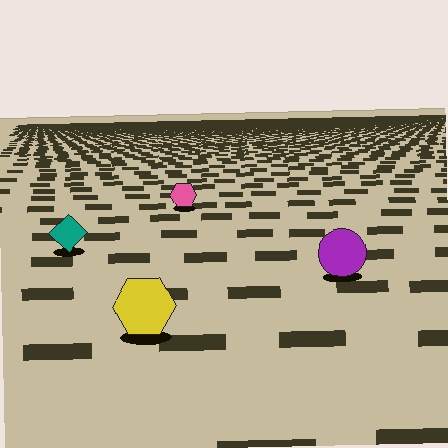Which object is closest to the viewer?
The yellow hexagon is closest. The texture marks near it are larger and more spread out.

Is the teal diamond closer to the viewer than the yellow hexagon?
No. The yellow hexagon is closer — you can tell from the texture gradient: the ground texture is coarser near it.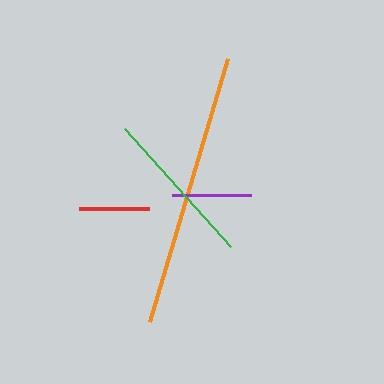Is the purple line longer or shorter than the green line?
The green line is longer than the purple line.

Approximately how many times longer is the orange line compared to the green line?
The orange line is approximately 1.7 times the length of the green line.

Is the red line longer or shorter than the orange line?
The orange line is longer than the red line.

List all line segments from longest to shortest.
From longest to shortest: orange, green, purple, red.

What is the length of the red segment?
The red segment is approximately 71 pixels long.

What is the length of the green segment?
The green segment is approximately 159 pixels long.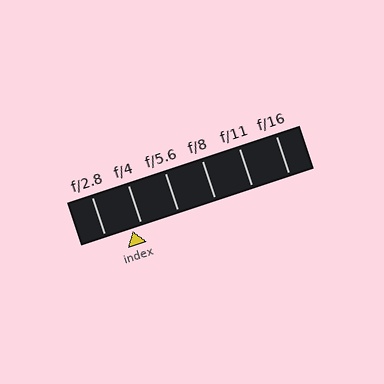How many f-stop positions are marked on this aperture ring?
There are 6 f-stop positions marked.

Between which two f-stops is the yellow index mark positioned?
The index mark is between f/2.8 and f/4.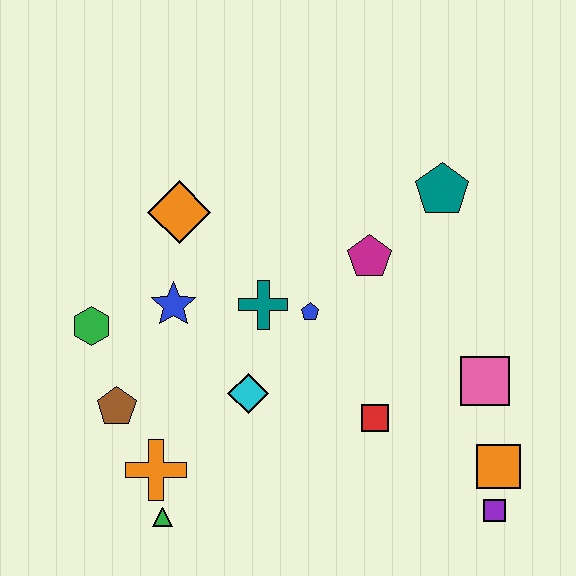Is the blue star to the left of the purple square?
Yes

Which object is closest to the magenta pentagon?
The blue pentagon is closest to the magenta pentagon.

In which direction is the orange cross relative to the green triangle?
The orange cross is above the green triangle.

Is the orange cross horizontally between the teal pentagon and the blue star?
No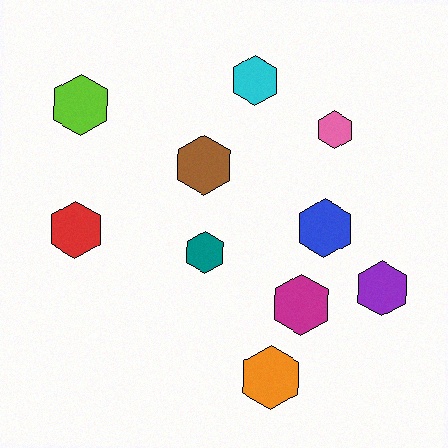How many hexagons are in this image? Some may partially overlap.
There are 10 hexagons.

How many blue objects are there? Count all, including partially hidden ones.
There is 1 blue object.